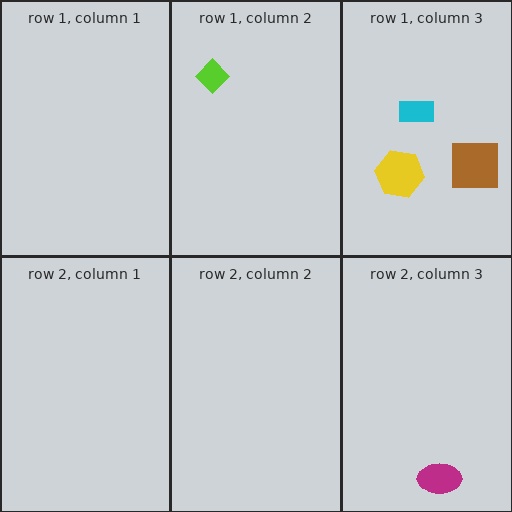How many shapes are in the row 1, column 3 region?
3.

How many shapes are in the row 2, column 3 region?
1.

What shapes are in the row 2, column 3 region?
The magenta ellipse.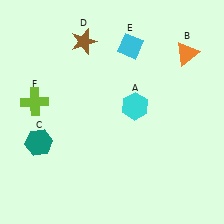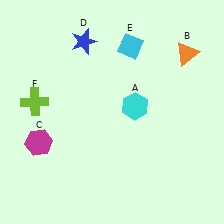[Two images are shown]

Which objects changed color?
C changed from teal to magenta. D changed from brown to blue.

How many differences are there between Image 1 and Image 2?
There are 2 differences between the two images.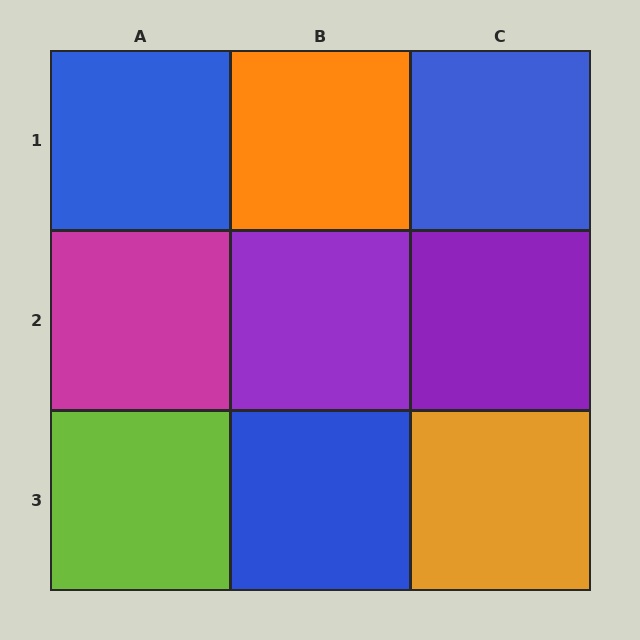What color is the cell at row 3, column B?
Blue.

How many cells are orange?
2 cells are orange.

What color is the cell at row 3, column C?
Orange.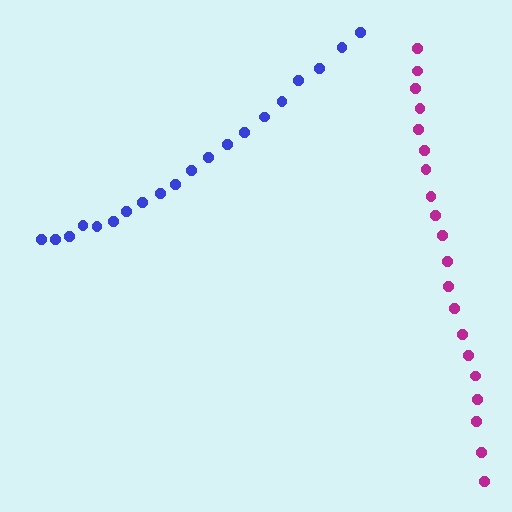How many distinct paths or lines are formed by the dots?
There are 2 distinct paths.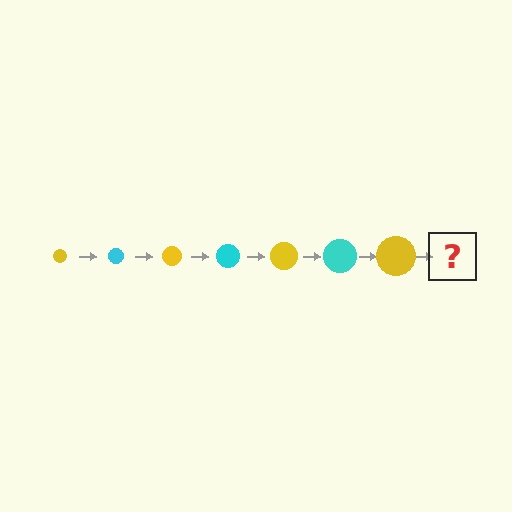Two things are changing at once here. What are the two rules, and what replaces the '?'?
The two rules are that the circle grows larger each step and the color cycles through yellow and cyan. The '?' should be a cyan circle, larger than the previous one.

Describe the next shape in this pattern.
It should be a cyan circle, larger than the previous one.